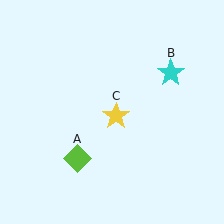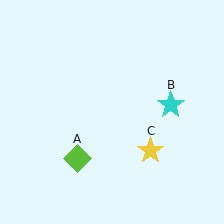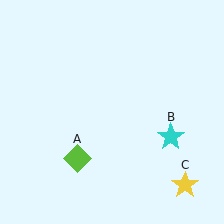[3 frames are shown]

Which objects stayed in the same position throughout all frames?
Lime diamond (object A) remained stationary.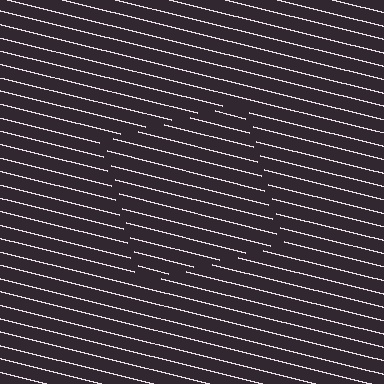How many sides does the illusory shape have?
4 sides — the line-ends trace a square.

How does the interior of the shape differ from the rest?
The interior of the shape contains the same grating, shifted by half a period — the contour is defined by the phase discontinuity where line-ends from the inner and outer gratings abut.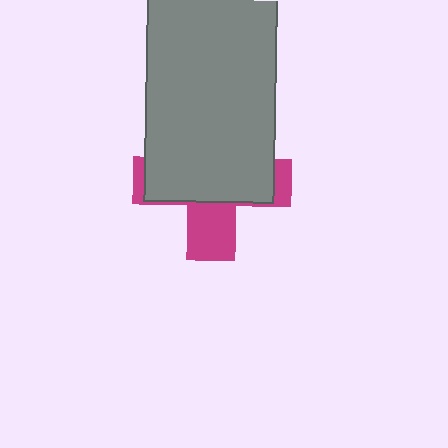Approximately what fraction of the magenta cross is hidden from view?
Roughly 66% of the magenta cross is hidden behind the gray rectangle.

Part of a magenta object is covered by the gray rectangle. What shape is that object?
It is a cross.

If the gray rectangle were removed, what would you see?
You would see the complete magenta cross.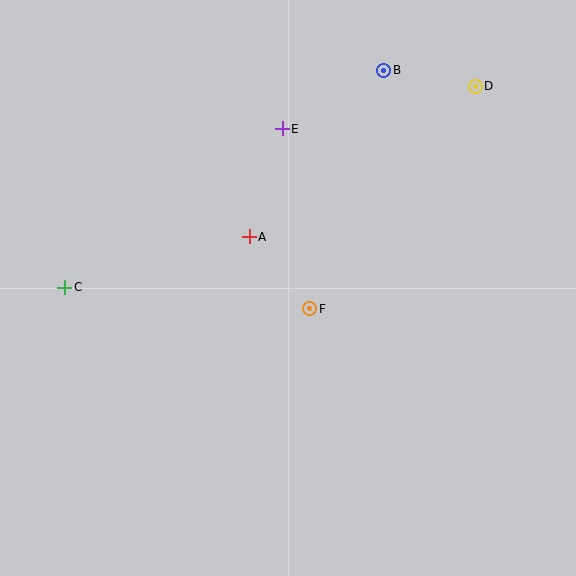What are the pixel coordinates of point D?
Point D is at (475, 86).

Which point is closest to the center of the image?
Point F at (310, 309) is closest to the center.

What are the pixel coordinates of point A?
Point A is at (249, 237).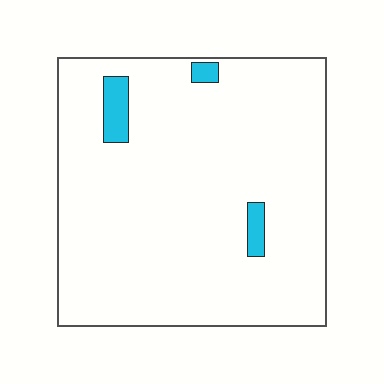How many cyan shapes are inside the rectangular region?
3.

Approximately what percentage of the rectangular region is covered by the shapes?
Approximately 5%.